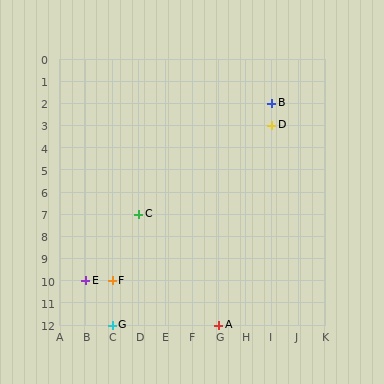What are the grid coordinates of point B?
Point B is at grid coordinates (I, 2).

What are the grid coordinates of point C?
Point C is at grid coordinates (D, 7).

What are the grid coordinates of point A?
Point A is at grid coordinates (G, 12).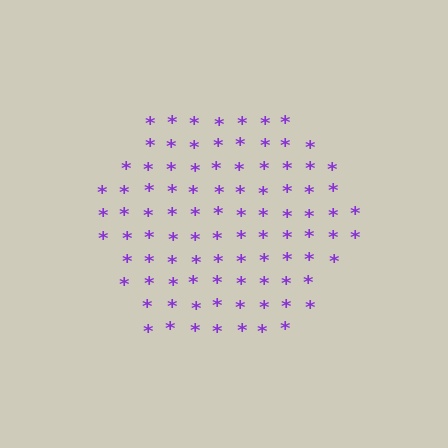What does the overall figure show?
The overall figure shows a hexagon.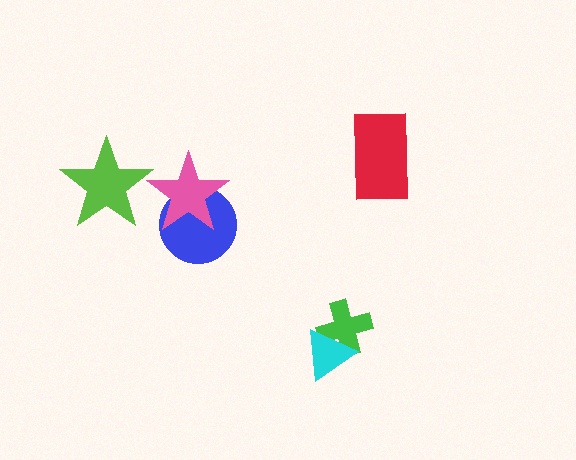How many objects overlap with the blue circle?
1 object overlaps with the blue circle.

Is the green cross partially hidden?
Yes, it is partially covered by another shape.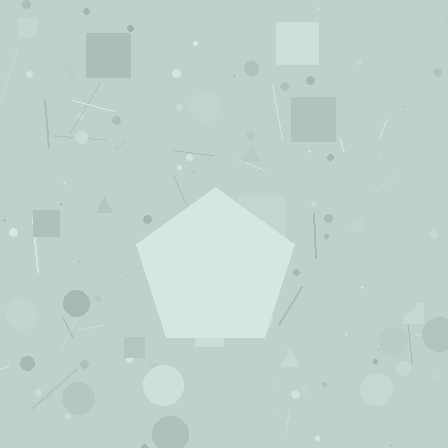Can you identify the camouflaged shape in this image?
The camouflaged shape is a pentagon.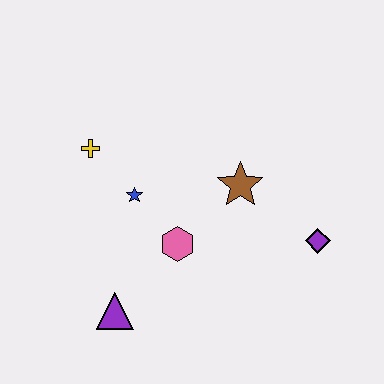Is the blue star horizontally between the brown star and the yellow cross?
Yes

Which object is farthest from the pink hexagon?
The purple diamond is farthest from the pink hexagon.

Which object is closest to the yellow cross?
The blue star is closest to the yellow cross.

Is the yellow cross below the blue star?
No